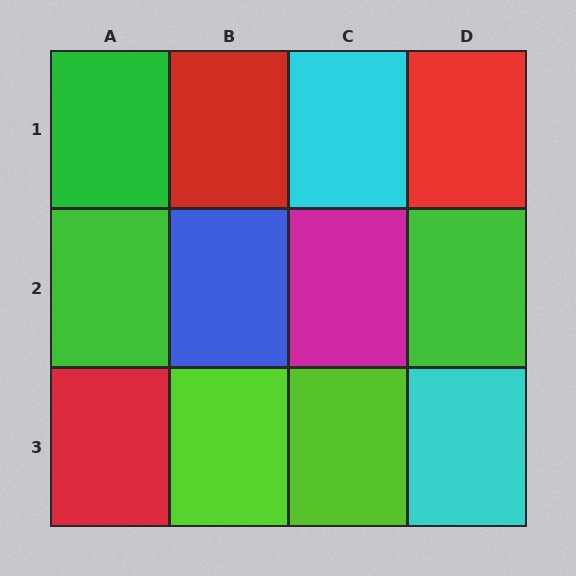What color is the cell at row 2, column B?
Blue.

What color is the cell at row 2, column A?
Green.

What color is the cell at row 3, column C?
Lime.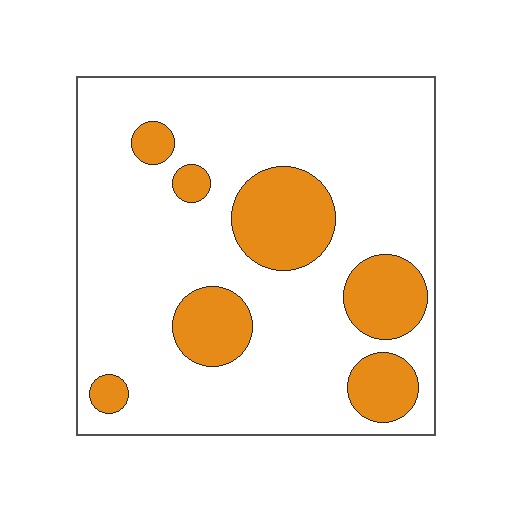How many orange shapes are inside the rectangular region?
7.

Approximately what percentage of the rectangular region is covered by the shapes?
Approximately 20%.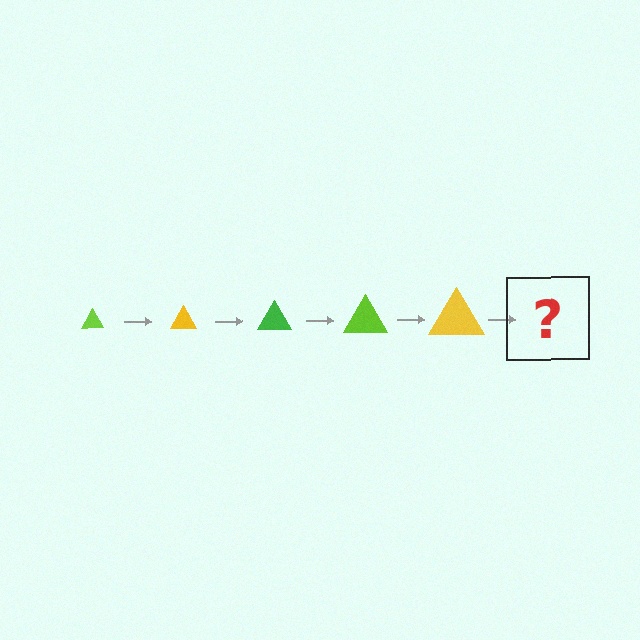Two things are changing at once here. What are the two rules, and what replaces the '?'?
The two rules are that the triangle grows larger each step and the color cycles through lime, yellow, and green. The '?' should be a green triangle, larger than the previous one.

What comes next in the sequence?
The next element should be a green triangle, larger than the previous one.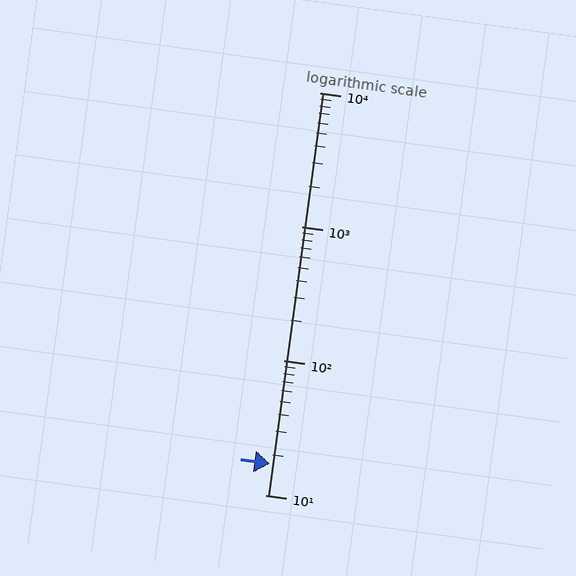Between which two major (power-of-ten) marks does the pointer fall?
The pointer is between 10 and 100.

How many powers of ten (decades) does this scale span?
The scale spans 3 decades, from 10 to 10000.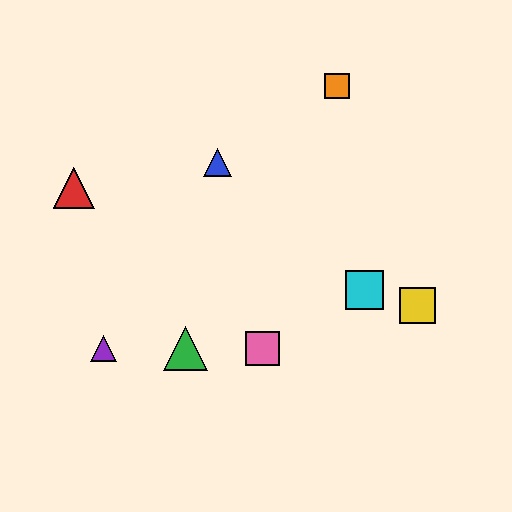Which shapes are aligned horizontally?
The green triangle, the purple triangle, the pink square are aligned horizontally.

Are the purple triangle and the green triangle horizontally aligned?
Yes, both are at y≈348.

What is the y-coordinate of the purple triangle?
The purple triangle is at y≈348.